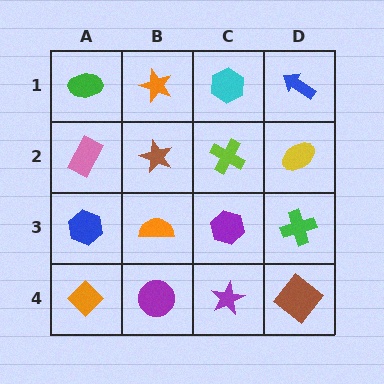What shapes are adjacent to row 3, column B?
A brown star (row 2, column B), a purple circle (row 4, column B), a blue hexagon (row 3, column A), a purple hexagon (row 3, column C).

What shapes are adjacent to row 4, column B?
An orange semicircle (row 3, column B), an orange diamond (row 4, column A), a purple star (row 4, column C).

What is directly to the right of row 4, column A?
A purple circle.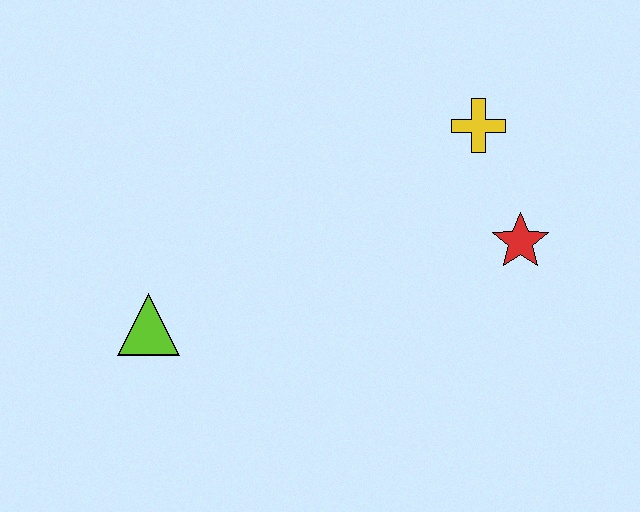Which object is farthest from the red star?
The lime triangle is farthest from the red star.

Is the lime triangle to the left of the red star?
Yes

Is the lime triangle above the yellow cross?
No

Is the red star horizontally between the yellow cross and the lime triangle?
No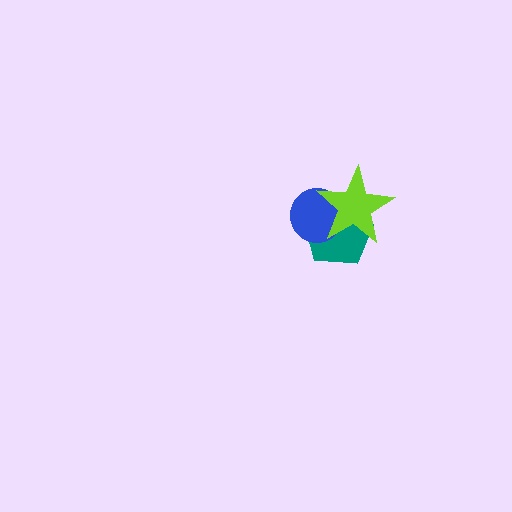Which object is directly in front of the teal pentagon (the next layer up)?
The blue circle is directly in front of the teal pentagon.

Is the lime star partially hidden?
No, no other shape covers it.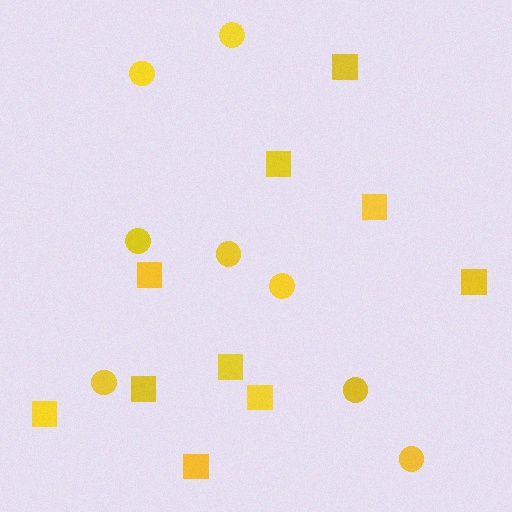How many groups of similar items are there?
There are 2 groups: one group of circles (8) and one group of squares (10).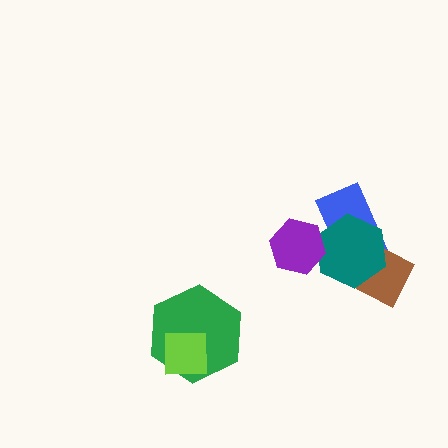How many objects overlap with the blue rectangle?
3 objects overlap with the blue rectangle.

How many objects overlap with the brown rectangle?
2 objects overlap with the brown rectangle.